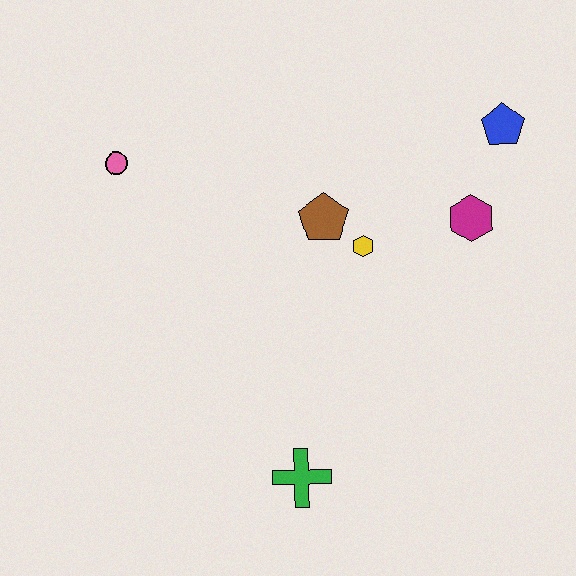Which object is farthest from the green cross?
The blue pentagon is farthest from the green cross.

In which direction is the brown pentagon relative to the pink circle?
The brown pentagon is to the right of the pink circle.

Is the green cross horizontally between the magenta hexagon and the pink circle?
Yes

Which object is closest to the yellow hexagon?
The brown pentagon is closest to the yellow hexagon.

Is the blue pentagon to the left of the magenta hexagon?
No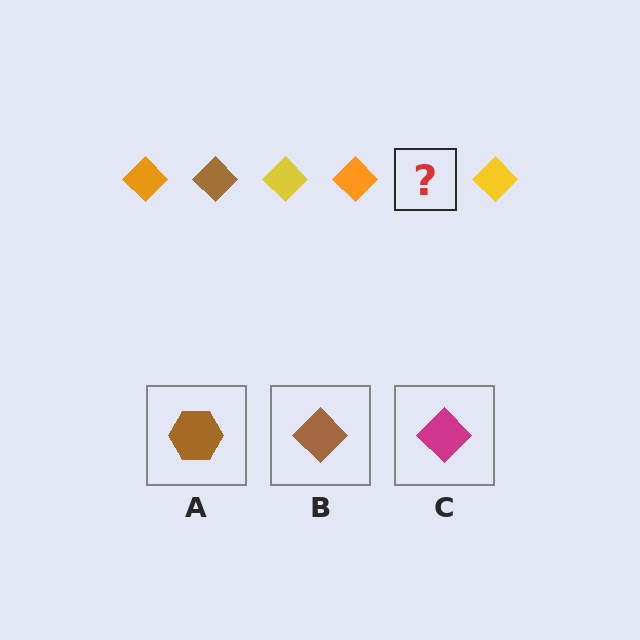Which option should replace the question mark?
Option B.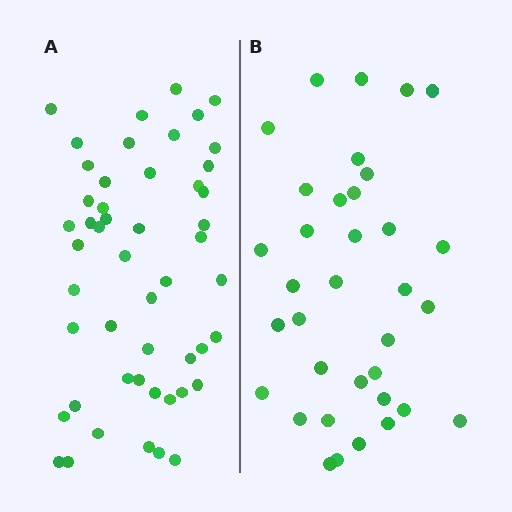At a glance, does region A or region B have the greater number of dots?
Region A (the left region) has more dots.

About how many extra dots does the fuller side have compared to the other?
Region A has approximately 15 more dots than region B.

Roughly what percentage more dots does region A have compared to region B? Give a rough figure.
About 45% more.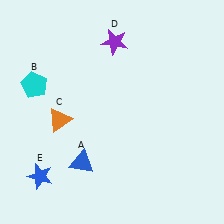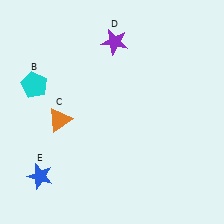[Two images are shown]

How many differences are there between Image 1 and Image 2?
There is 1 difference between the two images.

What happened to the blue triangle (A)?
The blue triangle (A) was removed in Image 2. It was in the bottom-left area of Image 1.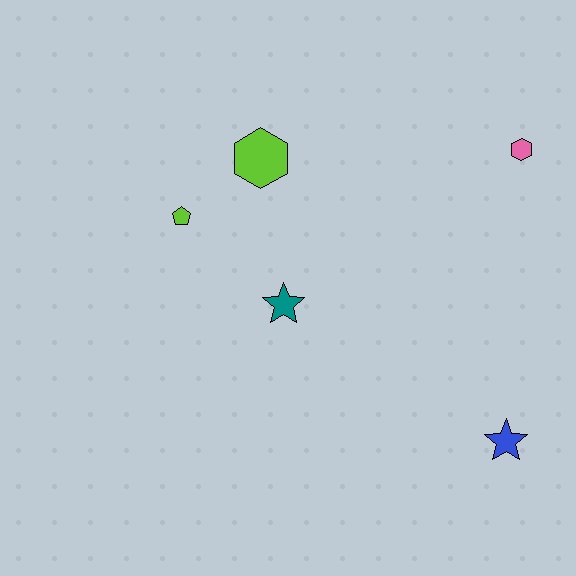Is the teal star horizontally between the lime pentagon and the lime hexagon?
No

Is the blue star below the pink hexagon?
Yes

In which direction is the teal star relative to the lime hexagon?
The teal star is below the lime hexagon.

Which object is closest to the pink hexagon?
The lime hexagon is closest to the pink hexagon.